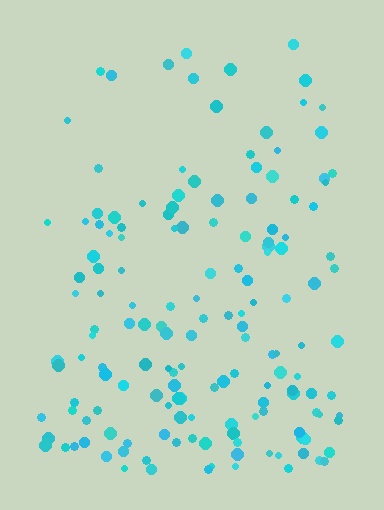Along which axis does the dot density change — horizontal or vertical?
Vertical.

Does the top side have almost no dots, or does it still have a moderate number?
Still a moderate number, just noticeably fewer than the bottom.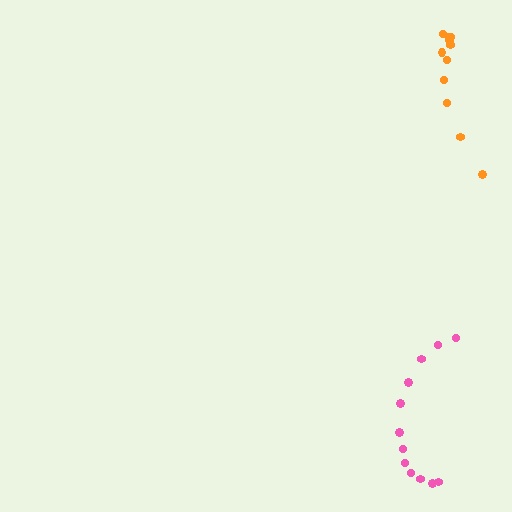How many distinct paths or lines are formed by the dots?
There are 2 distinct paths.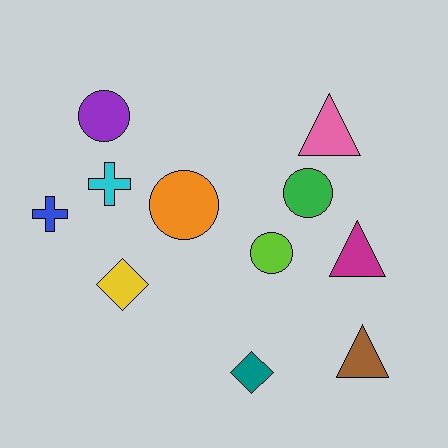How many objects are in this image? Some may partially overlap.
There are 11 objects.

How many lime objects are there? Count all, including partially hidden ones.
There is 1 lime object.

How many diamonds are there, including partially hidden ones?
There are 2 diamonds.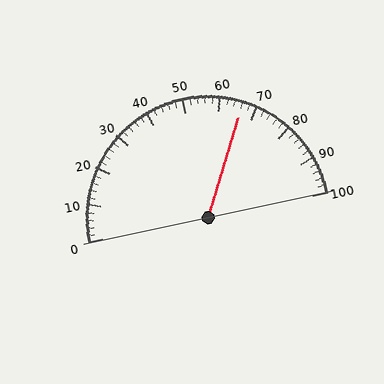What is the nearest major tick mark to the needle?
The nearest major tick mark is 70.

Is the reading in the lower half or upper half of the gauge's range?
The reading is in the upper half of the range (0 to 100).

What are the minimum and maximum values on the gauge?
The gauge ranges from 0 to 100.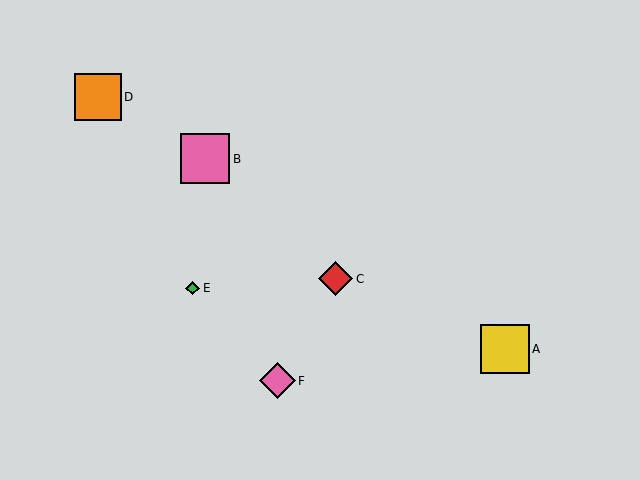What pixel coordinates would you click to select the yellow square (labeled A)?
Click at (505, 349) to select the yellow square A.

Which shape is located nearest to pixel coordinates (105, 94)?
The orange square (labeled D) at (98, 97) is nearest to that location.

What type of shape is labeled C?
Shape C is a red diamond.